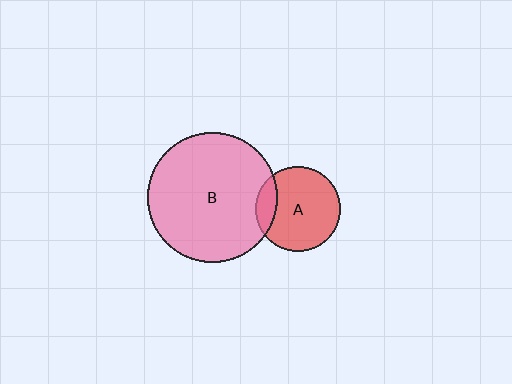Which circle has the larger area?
Circle B (pink).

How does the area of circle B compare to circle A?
Approximately 2.3 times.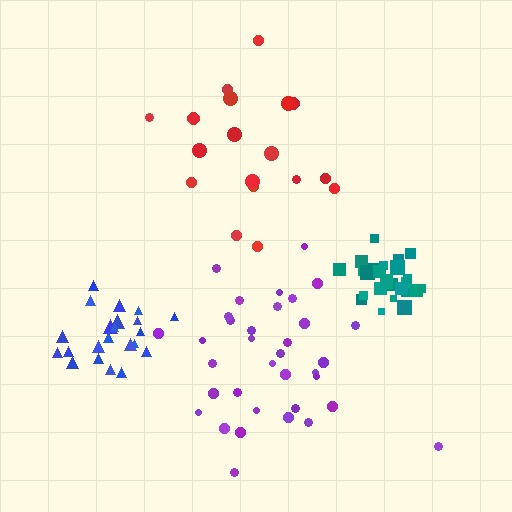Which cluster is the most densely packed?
Teal.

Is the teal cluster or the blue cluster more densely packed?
Teal.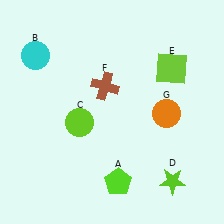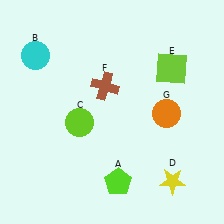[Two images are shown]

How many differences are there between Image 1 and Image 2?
There is 1 difference between the two images.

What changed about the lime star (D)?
In Image 1, D is lime. In Image 2, it changed to yellow.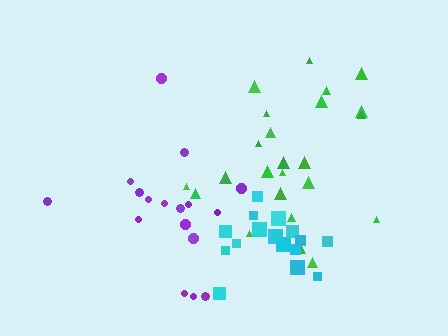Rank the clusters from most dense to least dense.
cyan, green, purple.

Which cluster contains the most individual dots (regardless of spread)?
Green (24).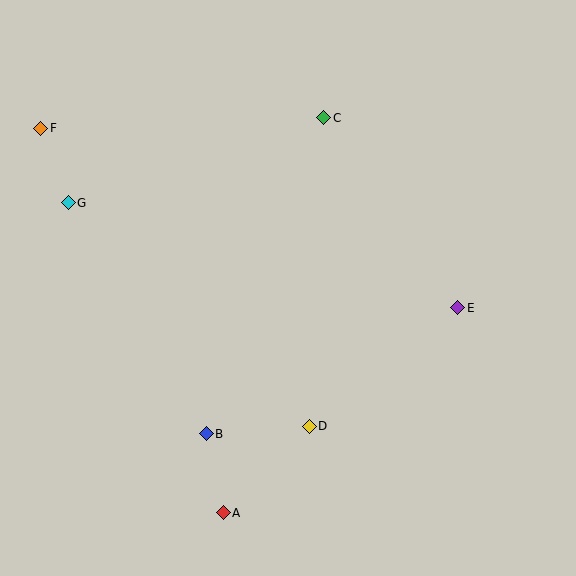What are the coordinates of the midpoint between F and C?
The midpoint between F and C is at (182, 123).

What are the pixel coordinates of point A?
Point A is at (223, 513).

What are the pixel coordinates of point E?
Point E is at (458, 308).